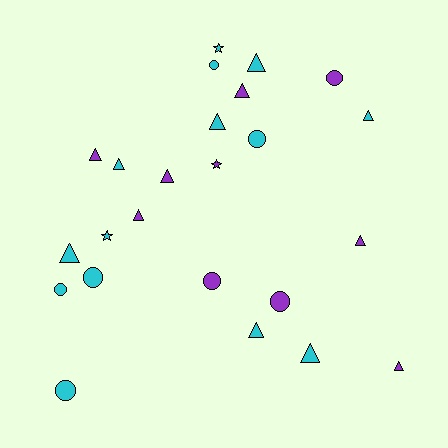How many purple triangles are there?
There are 6 purple triangles.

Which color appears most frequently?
Cyan, with 14 objects.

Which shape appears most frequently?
Triangle, with 13 objects.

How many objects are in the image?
There are 24 objects.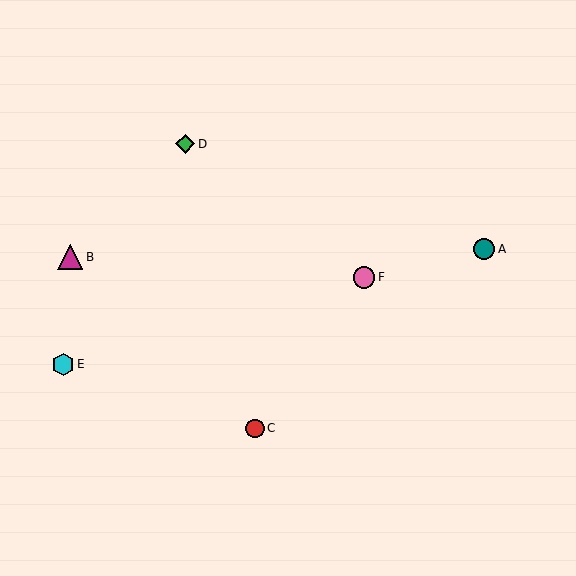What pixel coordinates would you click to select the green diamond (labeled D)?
Click at (185, 144) to select the green diamond D.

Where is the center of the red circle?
The center of the red circle is at (255, 428).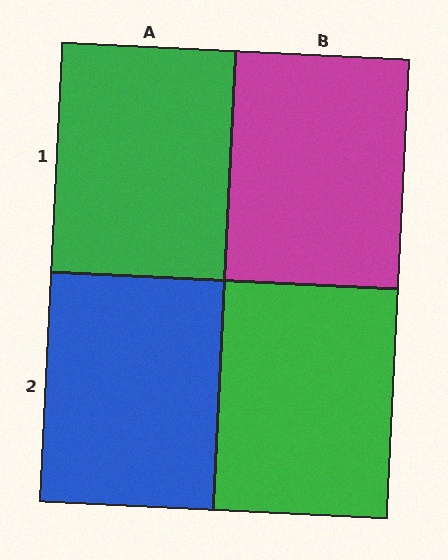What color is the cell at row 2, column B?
Green.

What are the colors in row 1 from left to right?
Green, magenta.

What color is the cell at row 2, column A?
Blue.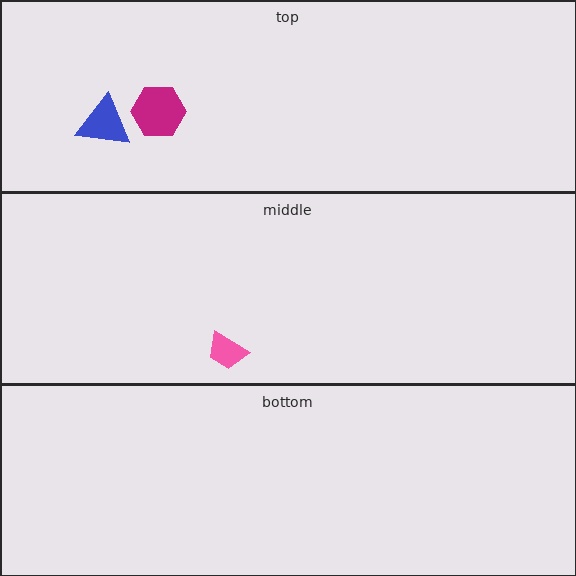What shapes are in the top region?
The blue triangle, the magenta hexagon.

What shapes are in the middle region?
The pink trapezoid.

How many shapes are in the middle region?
1.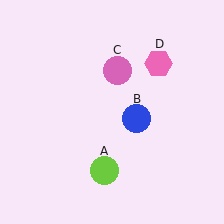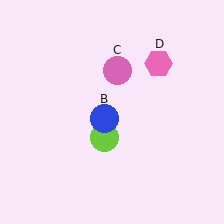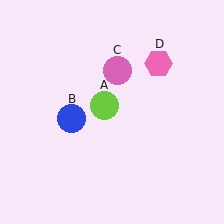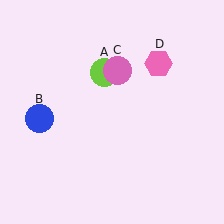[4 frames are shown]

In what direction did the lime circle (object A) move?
The lime circle (object A) moved up.